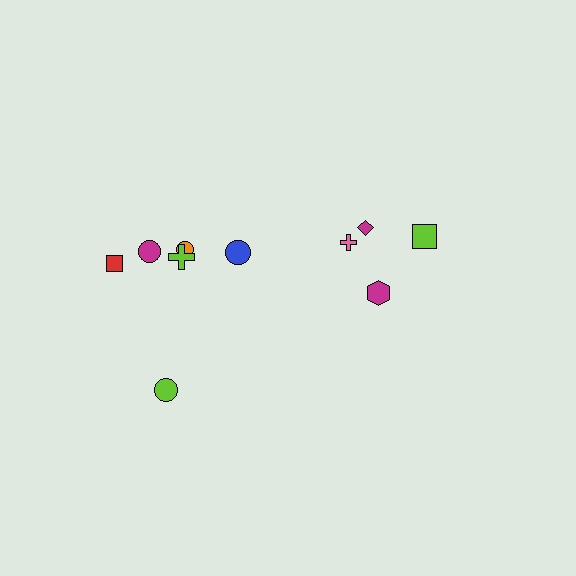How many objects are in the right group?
There are 4 objects.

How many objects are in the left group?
There are 6 objects.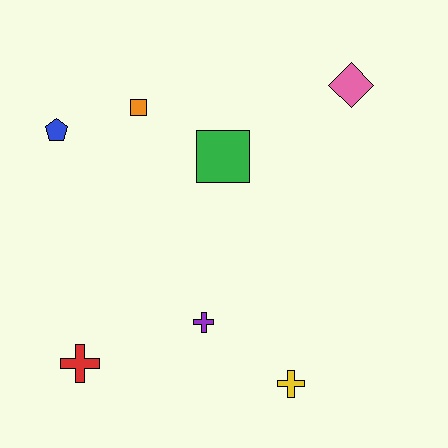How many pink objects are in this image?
There is 1 pink object.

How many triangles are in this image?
There are no triangles.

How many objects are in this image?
There are 7 objects.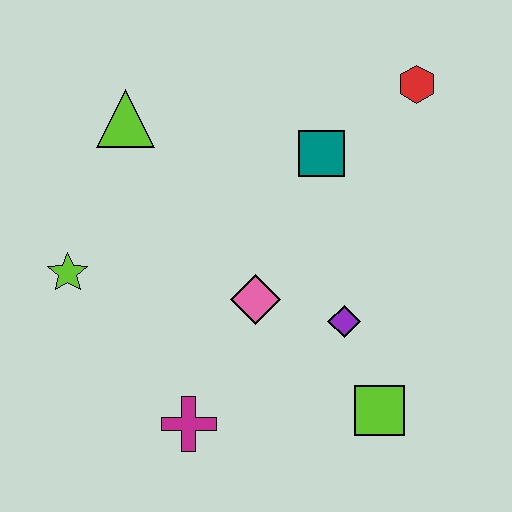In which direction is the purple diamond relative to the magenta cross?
The purple diamond is to the right of the magenta cross.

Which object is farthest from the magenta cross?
The red hexagon is farthest from the magenta cross.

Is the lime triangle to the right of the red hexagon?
No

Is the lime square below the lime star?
Yes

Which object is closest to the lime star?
The lime triangle is closest to the lime star.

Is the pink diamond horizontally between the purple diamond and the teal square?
No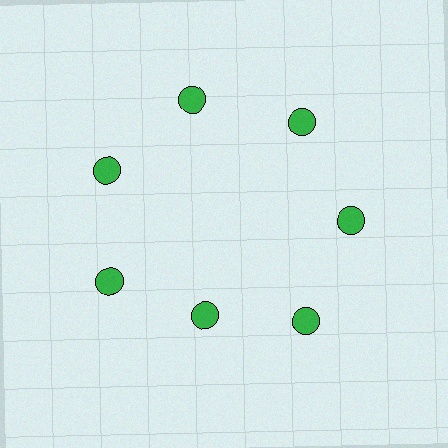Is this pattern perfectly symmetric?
No. The 7 green circles are arranged in a ring, but one element near the 6 o'clock position is pulled inward toward the center, breaking the 7-fold rotational symmetry.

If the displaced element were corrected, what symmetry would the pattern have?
It would have 7-fold rotational symmetry — the pattern would map onto itself every 51 degrees.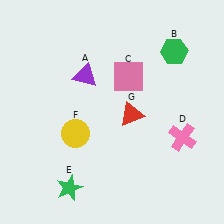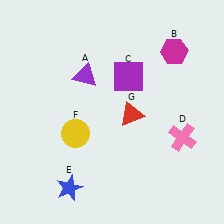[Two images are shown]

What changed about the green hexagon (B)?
In Image 1, B is green. In Image 2, it changed to magenta.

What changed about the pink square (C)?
In Image 1, C is pink. In Image 2, it changed to purple.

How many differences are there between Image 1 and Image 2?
There are 3 differences between the two images.